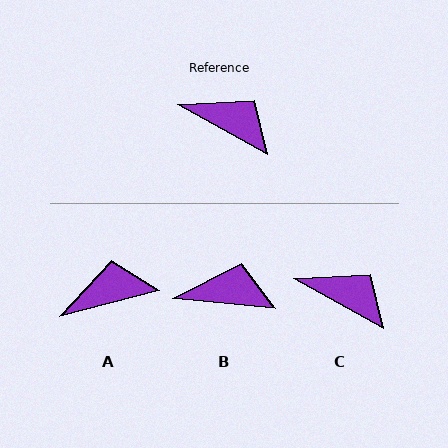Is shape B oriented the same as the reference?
No, it is off by about 24 degrees.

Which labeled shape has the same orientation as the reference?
C.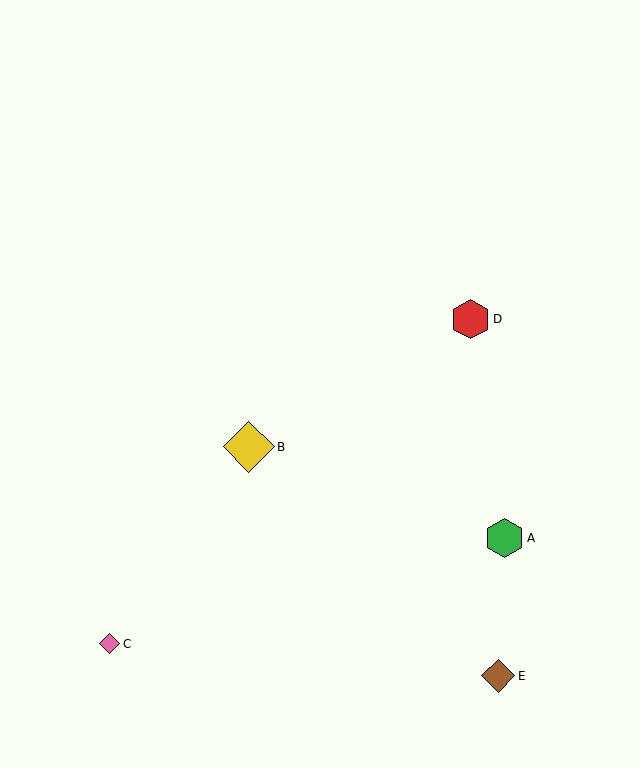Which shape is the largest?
The yellow diamond (labeled B) is the largest.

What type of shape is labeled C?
Shape C is a pink diamond.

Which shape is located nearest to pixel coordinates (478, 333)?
The red hexagon (labeled D) at (471, 319) is nearest to that location.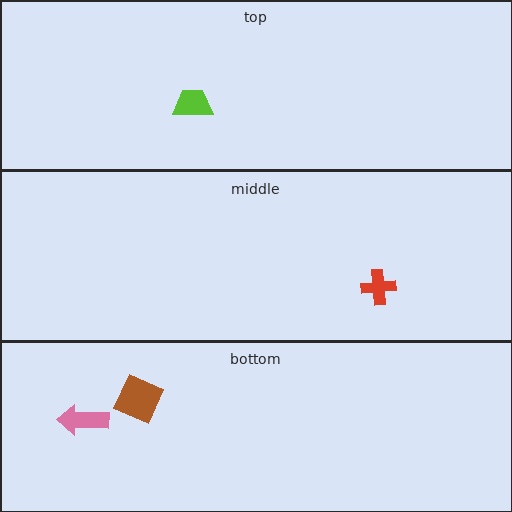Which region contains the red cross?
The middle region.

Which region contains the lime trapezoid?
The top region.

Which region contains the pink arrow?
The bottom region.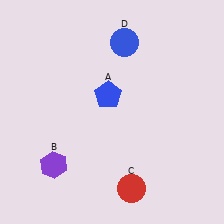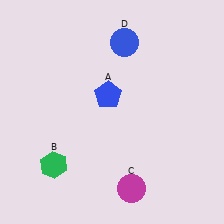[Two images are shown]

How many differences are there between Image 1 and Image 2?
There are 2 differences between the two images.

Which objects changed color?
B changed from purple to green. C changed from red to magenta.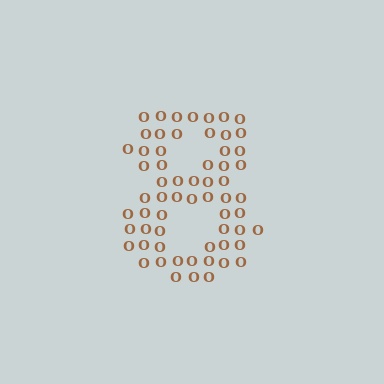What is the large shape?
The large shape is the digit 8.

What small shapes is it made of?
It is made of small letter O's.